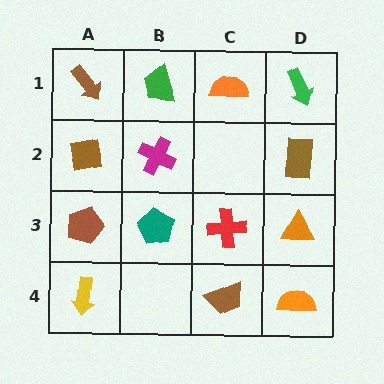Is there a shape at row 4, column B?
No, that cell is empty.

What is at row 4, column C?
A brown trapezoid.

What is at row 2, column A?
A brown square.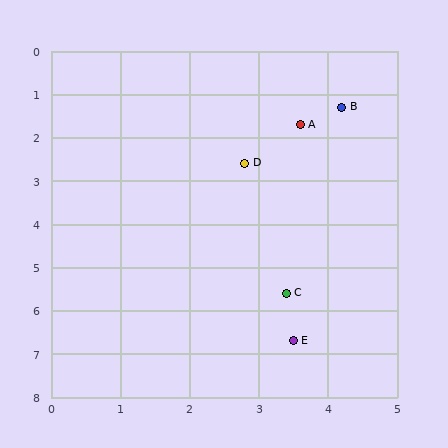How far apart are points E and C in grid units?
Points E and C are about 1.1 grid units apart.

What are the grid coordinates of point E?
Point E is at approximately (3.5, 6.7).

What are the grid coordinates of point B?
Point B is at approximately (4.2, 1.3).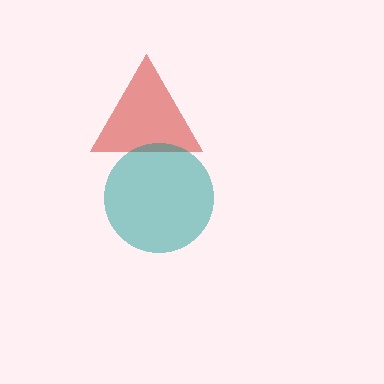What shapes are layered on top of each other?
The layered shapes are: a red triangle, a teal circle.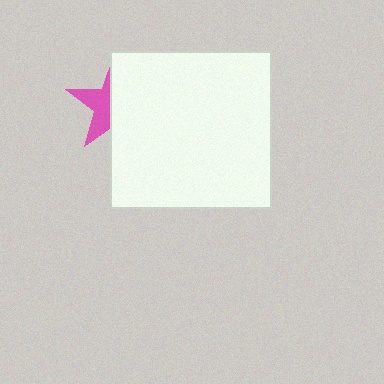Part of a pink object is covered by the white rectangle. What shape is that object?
It is a star.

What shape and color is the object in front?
The object in front is a white rectangle.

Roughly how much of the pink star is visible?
A small part of it is visible (roughly 40%).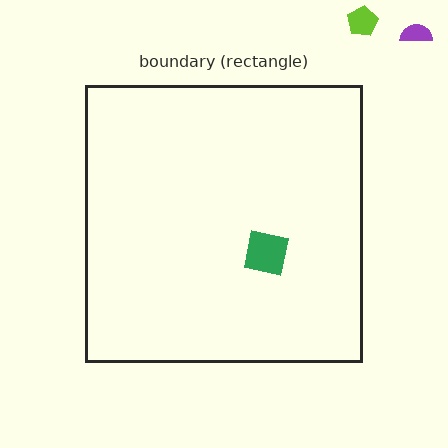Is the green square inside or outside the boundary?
Inside.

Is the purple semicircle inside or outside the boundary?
Outside.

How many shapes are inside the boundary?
1 inside, 2 outside.